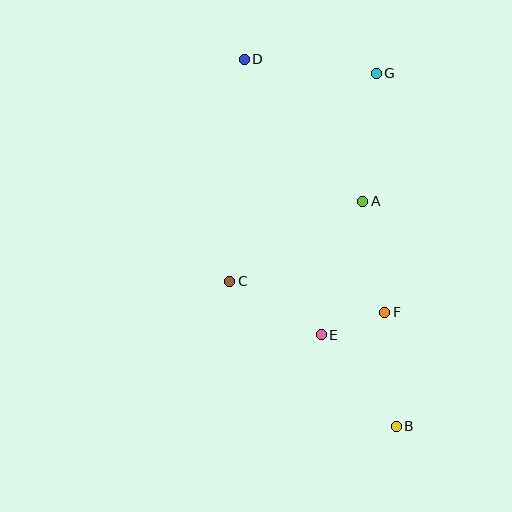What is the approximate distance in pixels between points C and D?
The distance between C and D is approximately 222 pixels.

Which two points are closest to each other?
Points E and F are closest to each other.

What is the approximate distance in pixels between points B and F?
The distance between B and F is approximately 114 pixels.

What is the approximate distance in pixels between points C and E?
The distance between C and E is approximately 106 pixels.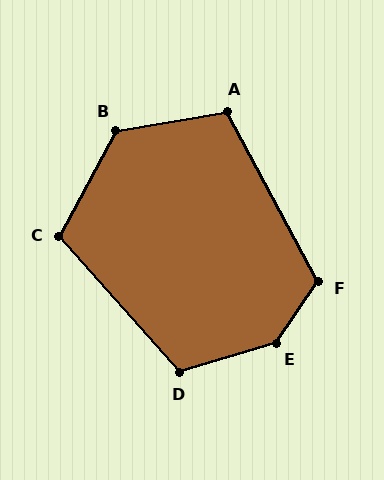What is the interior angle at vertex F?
Approximately 117 degrees (obtuse).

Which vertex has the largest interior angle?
E, at approximately 141 degrees.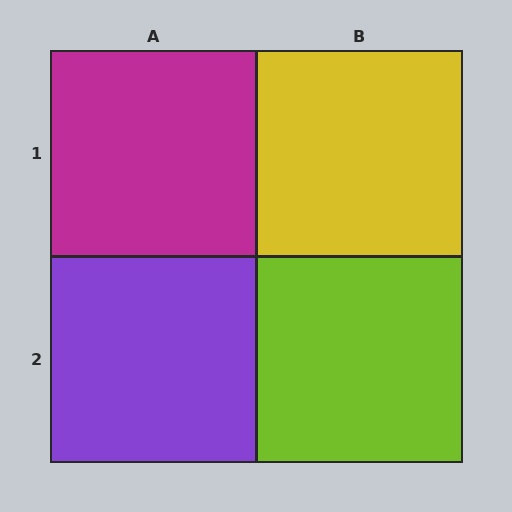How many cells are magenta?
1 cell is magenta.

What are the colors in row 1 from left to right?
Magenta, yellow.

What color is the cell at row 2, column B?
Lime.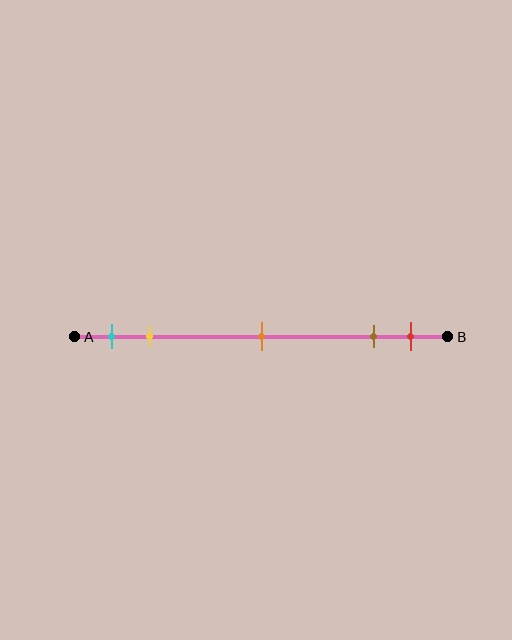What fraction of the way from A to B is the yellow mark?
The yellow mark is approximately 20% (0.2) of the way from A to B.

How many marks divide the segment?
There are 5 marks dividing the segment.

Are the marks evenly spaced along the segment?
No, the marks are not evenly spaced.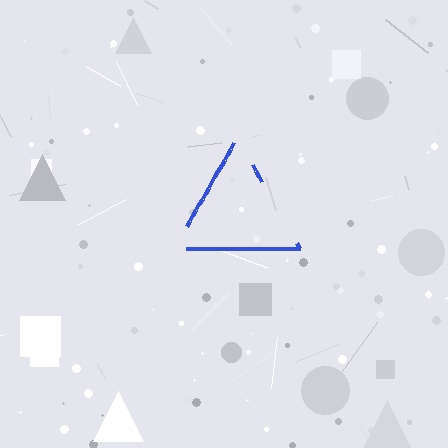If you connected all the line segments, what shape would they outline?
They would outline a triangle.